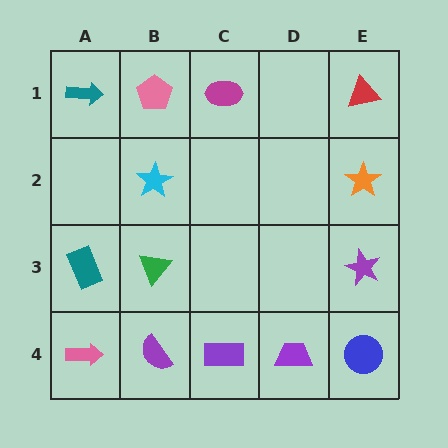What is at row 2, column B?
A cyan star.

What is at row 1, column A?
A teal arrow.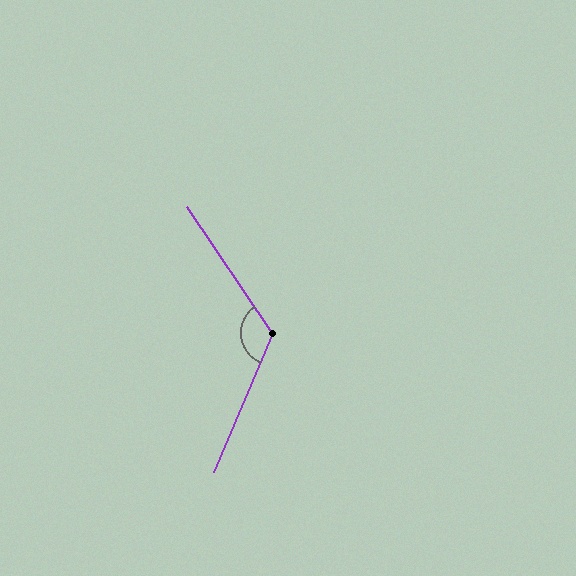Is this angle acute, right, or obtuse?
It is obtuse.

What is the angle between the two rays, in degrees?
Approximately 123 degrees.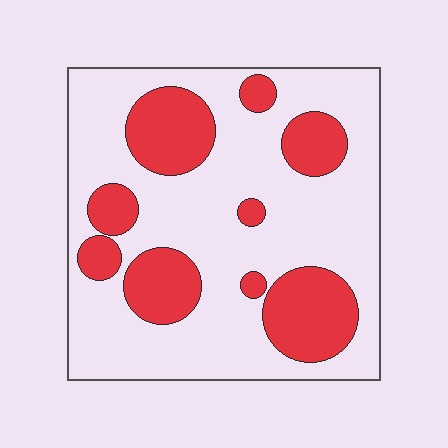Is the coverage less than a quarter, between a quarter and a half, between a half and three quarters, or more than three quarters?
Between a quarter and a half.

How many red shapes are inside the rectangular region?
9.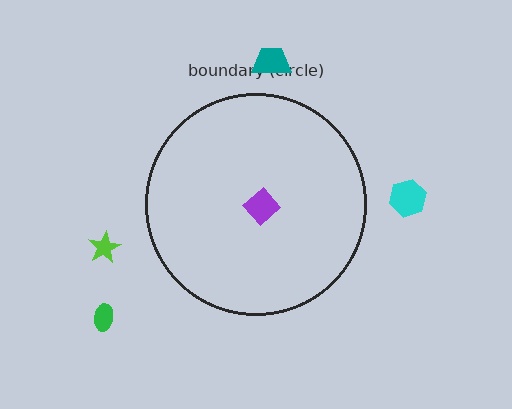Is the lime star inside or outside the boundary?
Outside.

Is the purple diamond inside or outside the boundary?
Inside.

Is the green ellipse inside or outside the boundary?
Outside.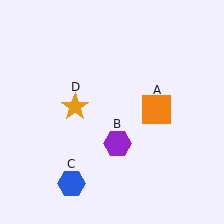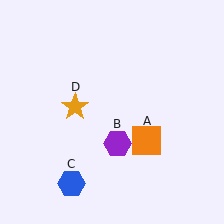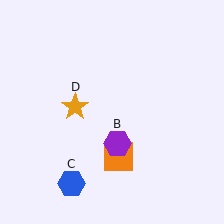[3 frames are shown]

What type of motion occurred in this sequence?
The orange square (object A) rotated clockwise around the center of the scene.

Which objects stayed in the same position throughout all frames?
Purple hexagon (object B) and blue hexagon (object C) and orange star (object D) remained stationary.